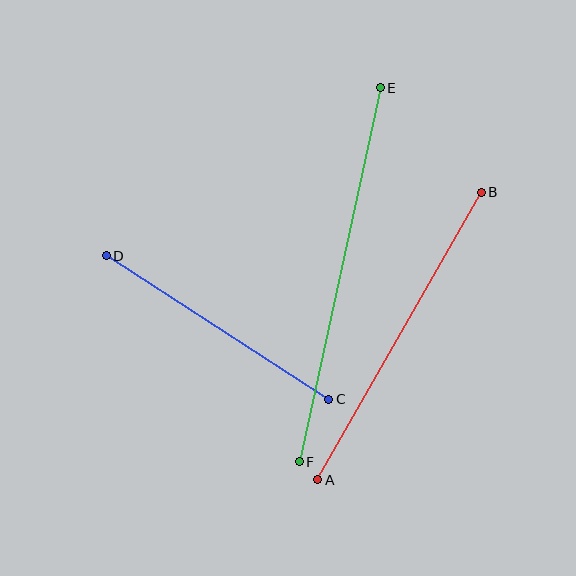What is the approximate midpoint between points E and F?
The midpoint is at approximately (340, 275) pixels.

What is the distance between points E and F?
The distance is approximately 383 pixels.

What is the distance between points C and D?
The distance is approximately 264 pixels.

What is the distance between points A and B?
The distance is approximately 330 pixels.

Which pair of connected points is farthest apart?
Points E and F are farthest apart.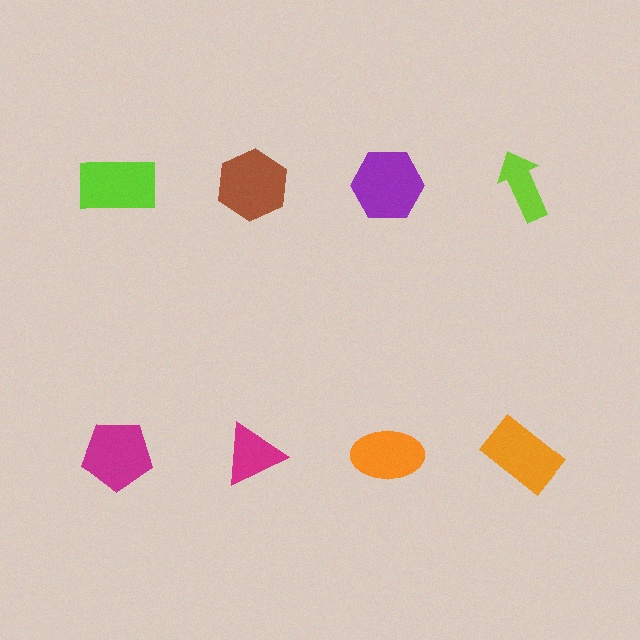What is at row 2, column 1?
A magenta pentagon.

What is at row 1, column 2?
A brown hexagon.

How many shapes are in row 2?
4 shapes.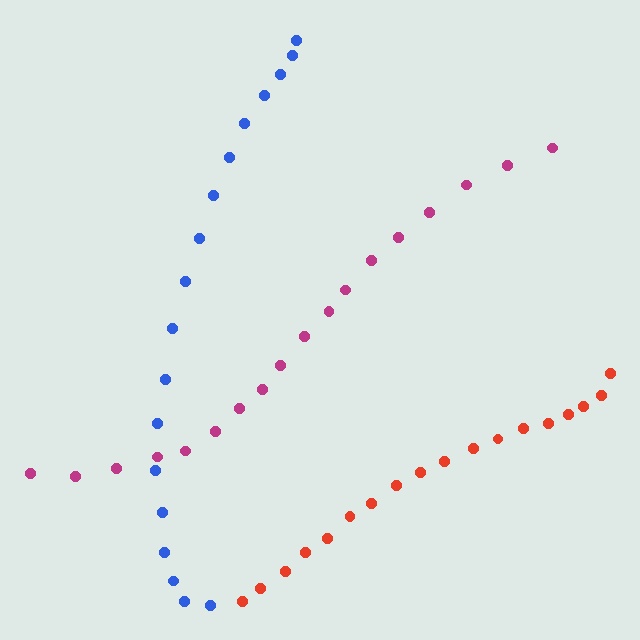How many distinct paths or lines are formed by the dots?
There are 3 distinct paths.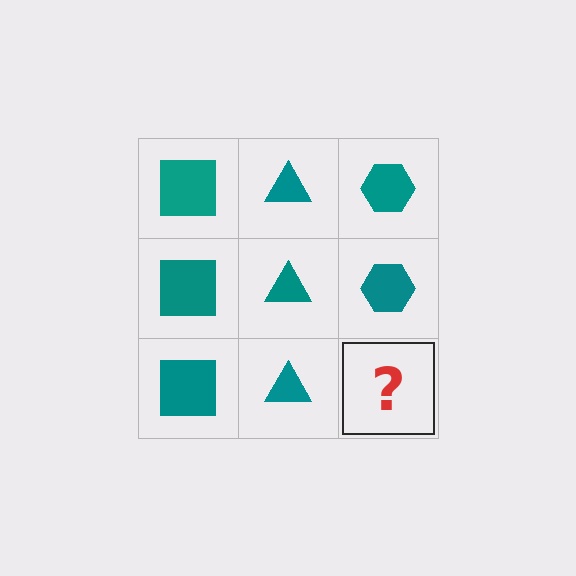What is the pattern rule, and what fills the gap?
The rule is that each column has a consistent shape. The gap should be filled with a teal hexagon.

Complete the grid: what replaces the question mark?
The question mark should be replaced with a teal hexagon.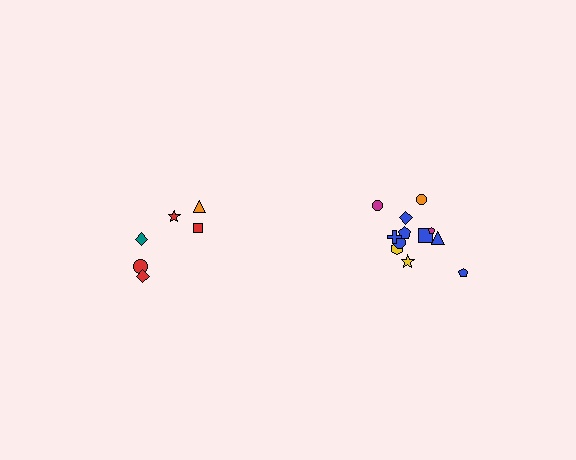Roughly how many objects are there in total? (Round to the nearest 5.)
Roughly 20 objects in total.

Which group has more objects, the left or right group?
The right group.